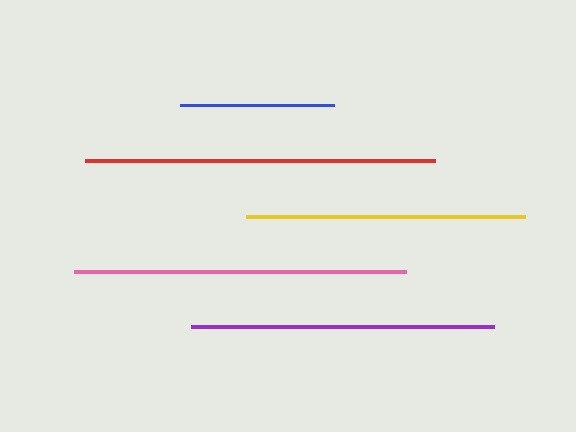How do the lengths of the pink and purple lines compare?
The pink and purple lines are approximately the same length.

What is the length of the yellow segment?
The yellow segment is approximately 280 pixels long.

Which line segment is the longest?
The red line is the longest at approximately 350 pixels.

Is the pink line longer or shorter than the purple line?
The pink line is longer than the purple line.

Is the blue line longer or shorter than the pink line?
The pink line is longer than the blue line.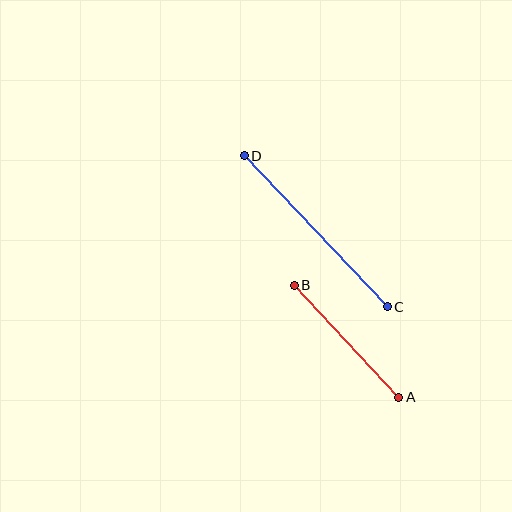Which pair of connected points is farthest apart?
Points C and D are farthest apart.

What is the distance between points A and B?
The distance is approximately 154 pixels.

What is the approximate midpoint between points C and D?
The midpoint is at approximately (316, 231) pixels.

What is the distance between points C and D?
The distance is approximately 208 pixels.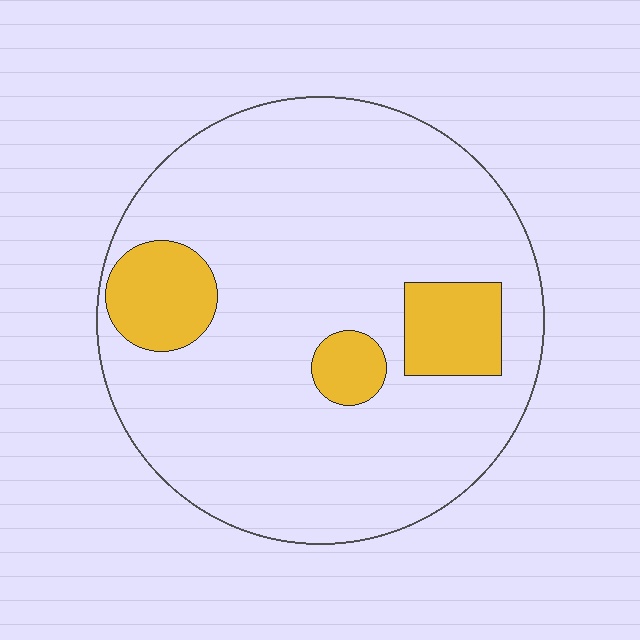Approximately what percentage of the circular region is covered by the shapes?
Approximately 15%.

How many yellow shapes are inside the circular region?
3.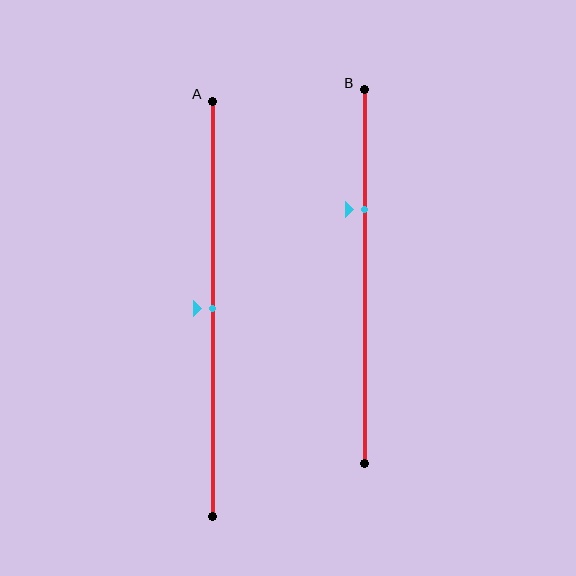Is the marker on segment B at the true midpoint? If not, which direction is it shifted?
No, the marker on segment B is shifted upward by about 18% of the segment length.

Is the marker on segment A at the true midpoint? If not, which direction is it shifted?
Yes, the marker on segment A is at the true midpoint.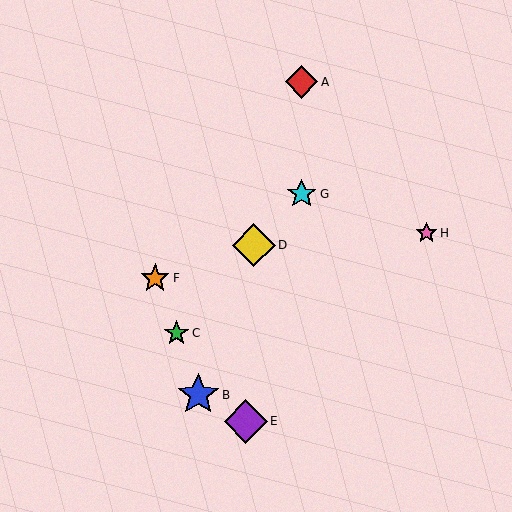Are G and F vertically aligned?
No, G is at x≈302 and F is at x≈155.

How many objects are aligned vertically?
2 objects (A, G) are aligned vertically.